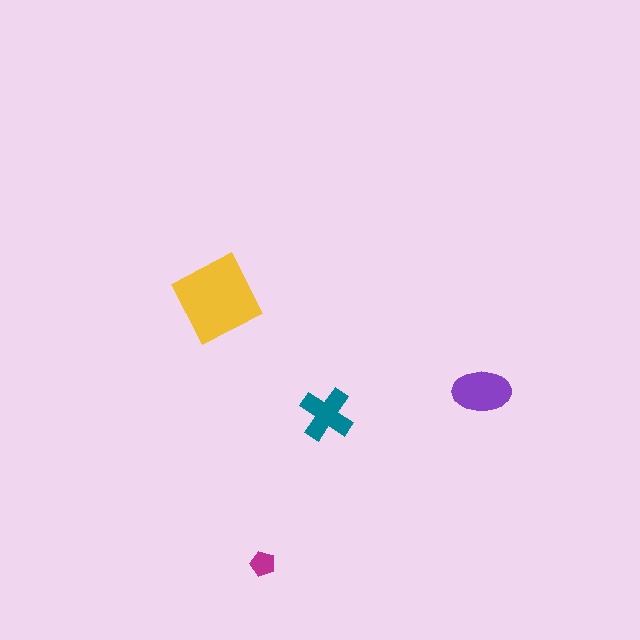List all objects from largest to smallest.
The yellow square, the purple ellipse, the teal cross, the magenta pentagon.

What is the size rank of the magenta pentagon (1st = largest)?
4th.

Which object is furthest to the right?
The purple ellipse is rightmost.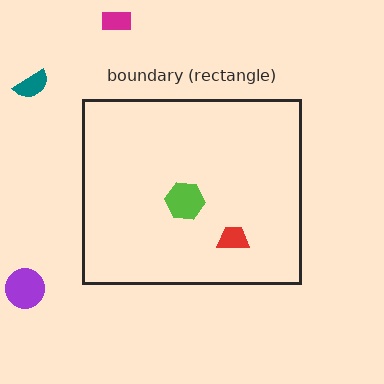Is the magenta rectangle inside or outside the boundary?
Outside.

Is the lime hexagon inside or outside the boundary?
Inside.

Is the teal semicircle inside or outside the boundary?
Outside.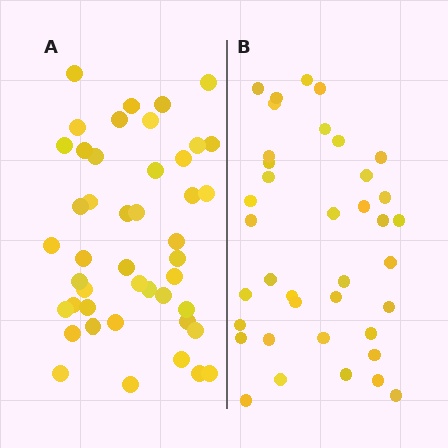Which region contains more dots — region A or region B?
Region A (the left region) has more dots.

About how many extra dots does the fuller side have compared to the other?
Region A has roughly 8 or so more dots than region B.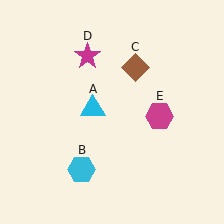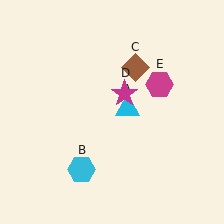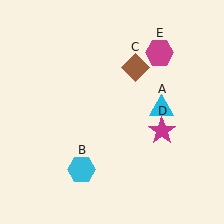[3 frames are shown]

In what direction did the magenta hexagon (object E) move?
The magenta hexagon (object E) moved up.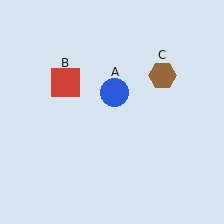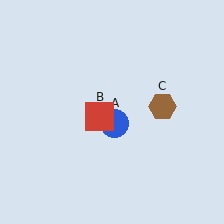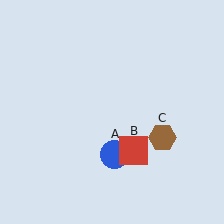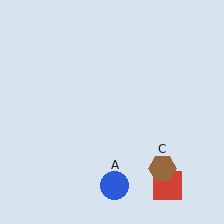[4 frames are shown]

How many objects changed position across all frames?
3 objects changed position: blue circle (object A), red square (object B), brown hexagon (object C).